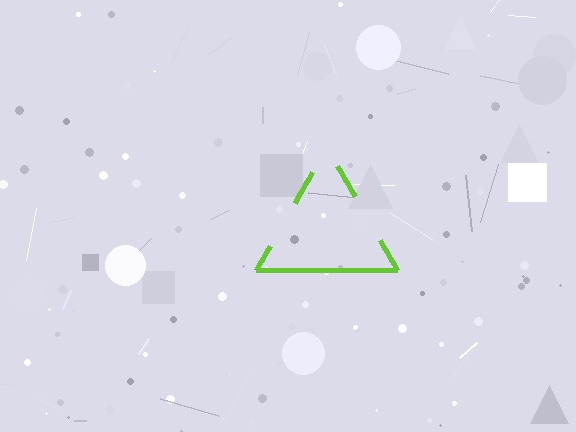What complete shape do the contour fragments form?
The contour fragments form a triangle.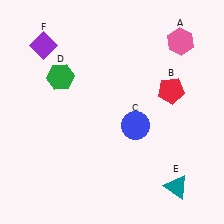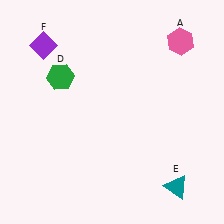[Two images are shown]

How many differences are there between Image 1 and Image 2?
There are 2 differences between the two images.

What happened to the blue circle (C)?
The blue circle (C) was removed in Image 2. It was in the bottom-right area of Image 1.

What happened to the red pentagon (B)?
The red pentagon (B) was removed in Image 2. It was in the top-right area of Image 1.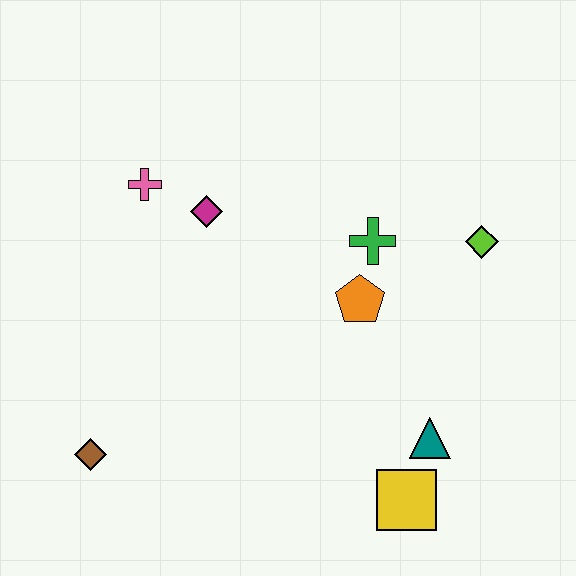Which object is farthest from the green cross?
The brown diamond is farthest from the green cross.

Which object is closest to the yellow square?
The teal triangle is closest to the yellow square.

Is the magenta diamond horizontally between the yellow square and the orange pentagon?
No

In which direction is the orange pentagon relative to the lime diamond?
The orange pentagon is to the left of the lime diamond.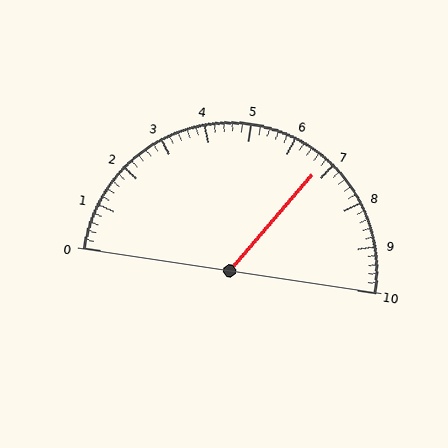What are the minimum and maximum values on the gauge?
The gauge ranges from 0 to 10.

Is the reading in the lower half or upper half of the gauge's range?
The reading is in the upper half of the range (0 to 10).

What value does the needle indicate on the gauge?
The needle indicates approximately 6.8.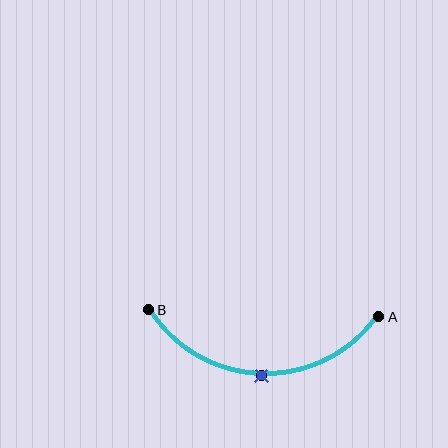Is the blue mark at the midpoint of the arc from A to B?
Yes. The blue mark lies on the arc at equal arc-length from both A and B — it is the arc midpoint.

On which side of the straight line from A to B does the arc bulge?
The arc bulges below the straight line connecting A and B.